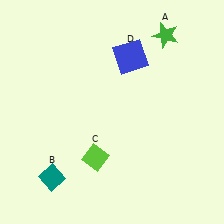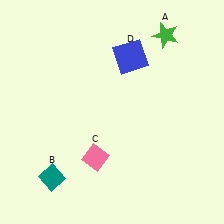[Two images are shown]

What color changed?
The diamond (C) changed from lime in Image 1 to pink in Image 2.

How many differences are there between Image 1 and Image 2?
There is 1 difference between the two images.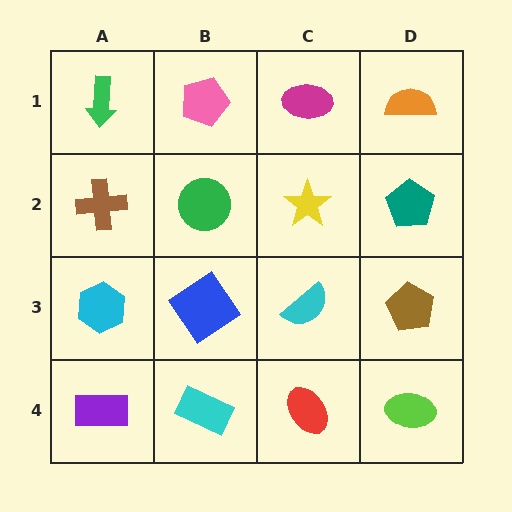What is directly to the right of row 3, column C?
A brown pentagon.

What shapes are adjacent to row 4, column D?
A brown pentagon (row 3, column D), a red ellipse (row 4, column C).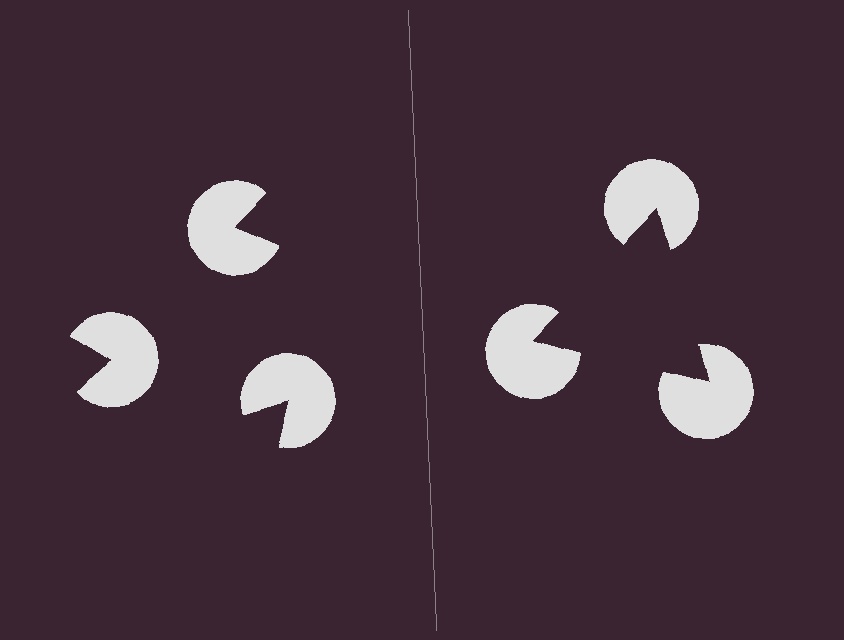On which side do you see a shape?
An illusory triangle appears on the right side. On the left side the wedge cuts are rotated, so no coherent shape forms.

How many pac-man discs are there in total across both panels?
6 — 3 on each side.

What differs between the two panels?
The pac-man discs are positioned identically on both sides; only the wedge orientations differ. On the right they align to a triangle; on the left they are misaligned.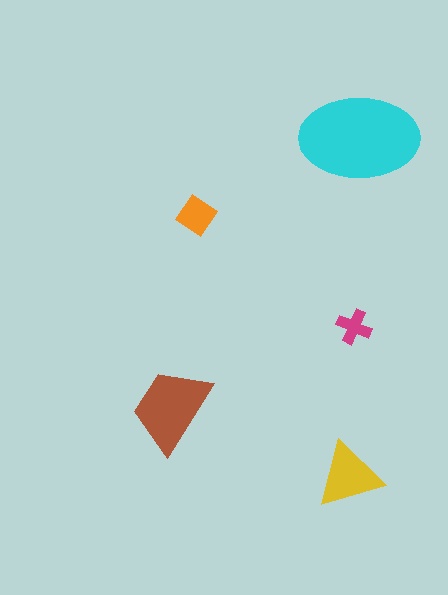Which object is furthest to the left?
The brown trapezoid is leftmost.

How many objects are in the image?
There are 5 objects in the image.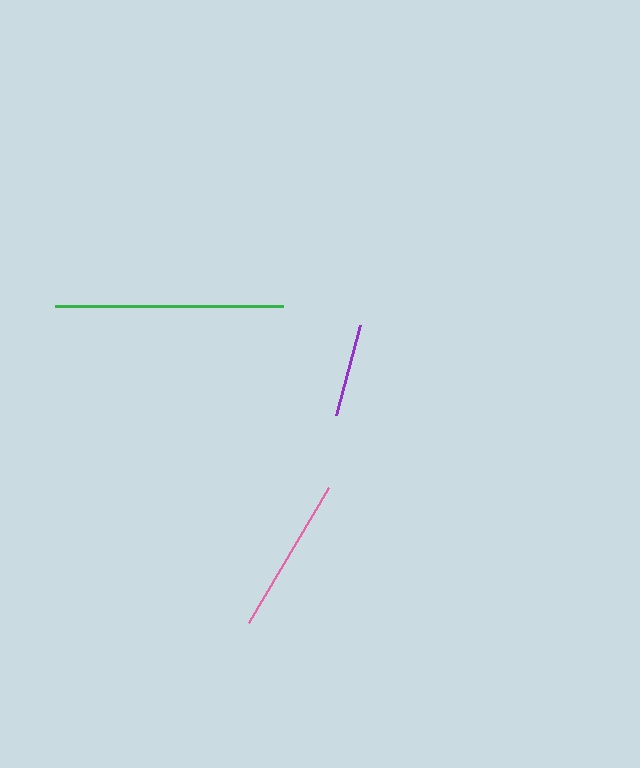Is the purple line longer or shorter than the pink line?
The pink line is longer than the purple line.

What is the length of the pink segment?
The pink segment is approximately 158 pixels long.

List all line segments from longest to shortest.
From longest to shortest: green, pink, purple.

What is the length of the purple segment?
The purple segment is approximately 93 pixels long.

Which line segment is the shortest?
The purple line is the shortest at approximately 93 pixels.